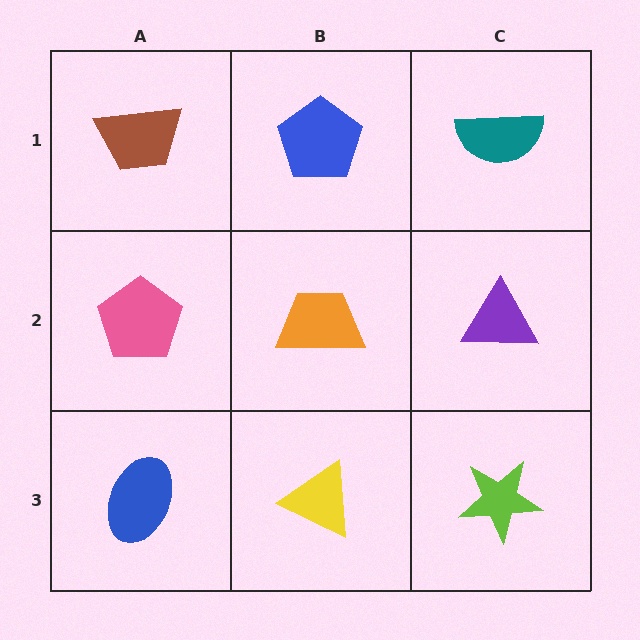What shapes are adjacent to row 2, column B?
A blue pentagon (row 1, column B), a yellow triangle (row 3, column B), a pink pentagon (row 2, column A), a purple triangle (row 2, column C).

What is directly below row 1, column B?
An orange trapezoid.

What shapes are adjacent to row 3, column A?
A pink pentagon (row 2, column A), a yellow triangle (row 3, column B).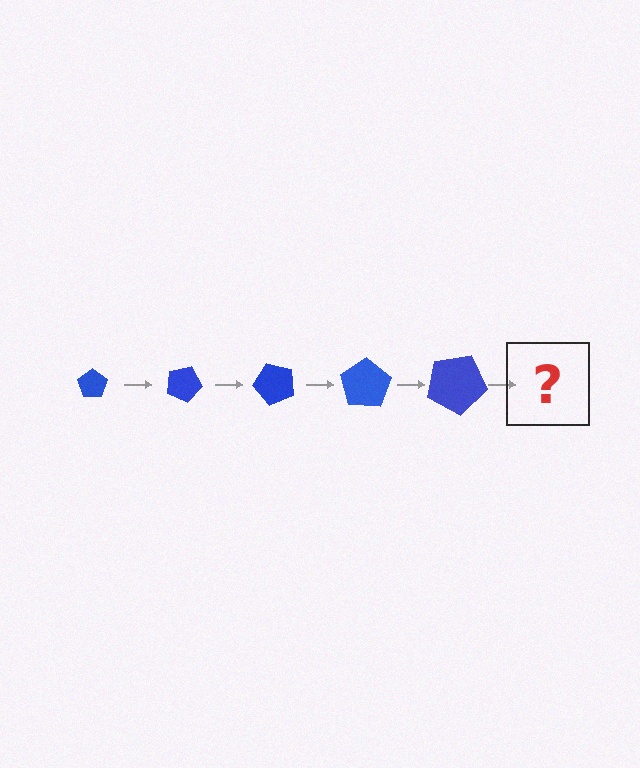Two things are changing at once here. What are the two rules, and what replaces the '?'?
The two rules are that the pentagon grows larger each step and it rotates 25 degrees each step. The '?' should be a pentagon, larger than the previous one and rotated 125 degrees from the start.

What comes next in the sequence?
The next element should be a pentagon, larger than the previous one and rotated 125 degrees from the start.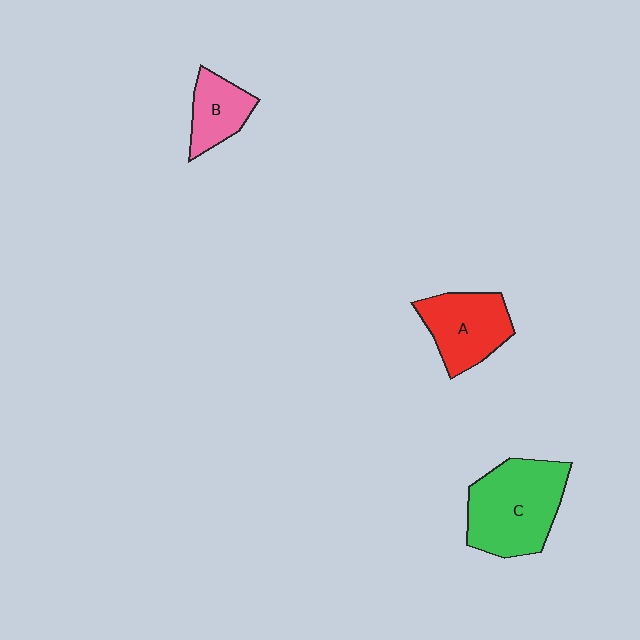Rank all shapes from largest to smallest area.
From largest to smallest: C (green), A (red), B (pink).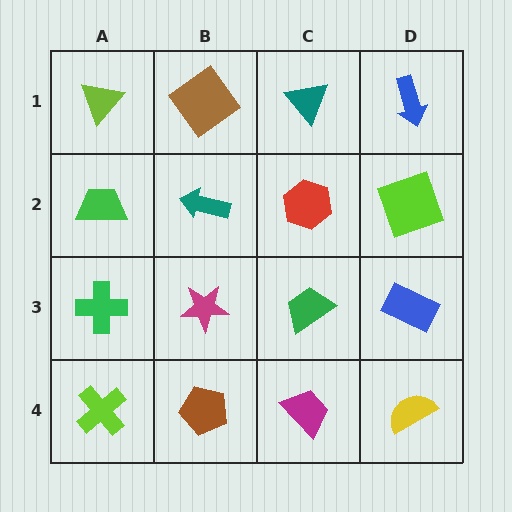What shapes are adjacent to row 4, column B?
A magenta star (row 3, column B), a lime cross (row 4, column A), a magenta trapezoid (row 4, column C).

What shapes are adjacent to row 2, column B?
A brown diamond (row 1, column B), a magenta star (row 3, column B), a green trapezoid (row 2, column A), a red hexagon (row 2, column C).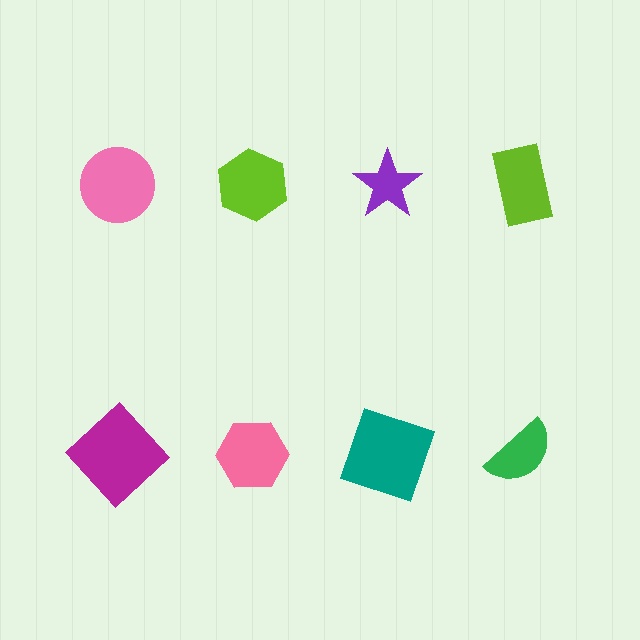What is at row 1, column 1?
A pink circle.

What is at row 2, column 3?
A teal square.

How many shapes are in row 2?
4 shapes.